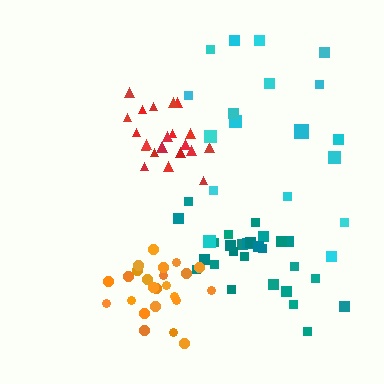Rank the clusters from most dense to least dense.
red, orange, teal, cyan.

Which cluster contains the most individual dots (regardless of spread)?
Teal (27).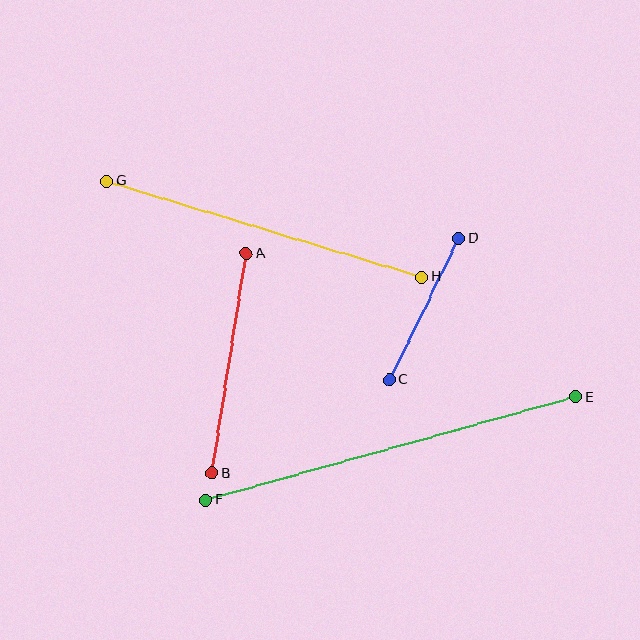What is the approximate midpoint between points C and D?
The midpoint is at approximately (424, 309) pixels.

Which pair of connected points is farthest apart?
Points E and F are farthest apart.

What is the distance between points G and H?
The distance is approximately 330 pixels.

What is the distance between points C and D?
The distance is approximately 157 pixels.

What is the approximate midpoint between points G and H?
The midpoint is at approximately (264, 229) pixels.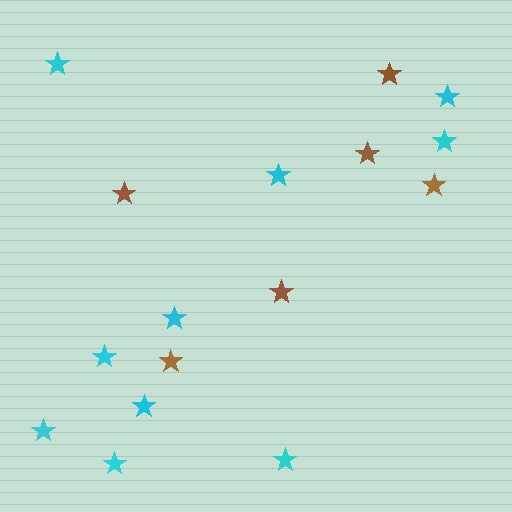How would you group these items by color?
There are 2 groups: one group of cyan stars (10) and one group of brown stars (6).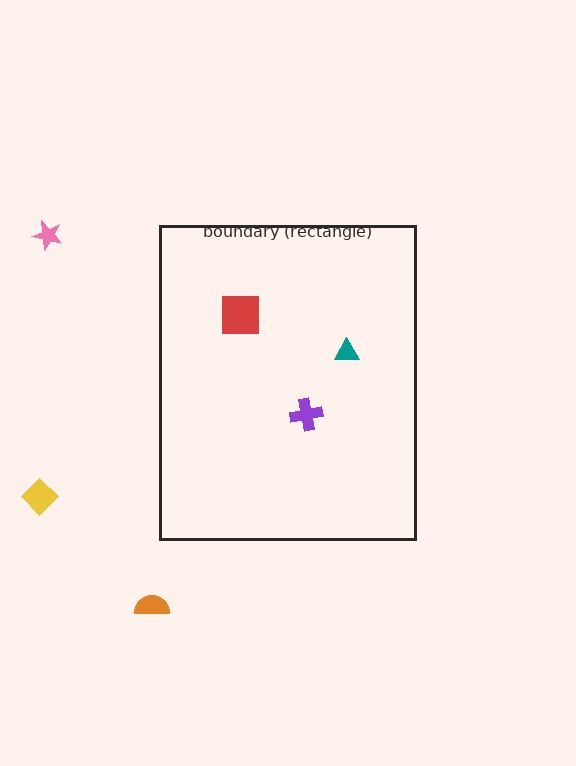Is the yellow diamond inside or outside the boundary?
Outside.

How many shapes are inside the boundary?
3 inside, 3 outside.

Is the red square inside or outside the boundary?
Inside.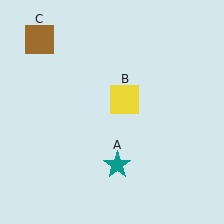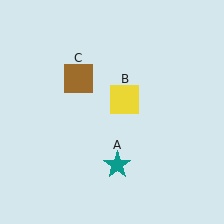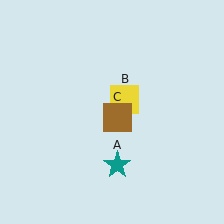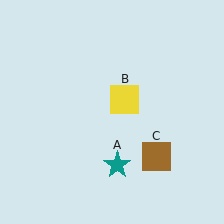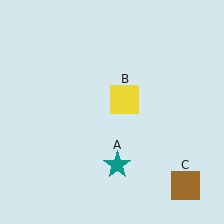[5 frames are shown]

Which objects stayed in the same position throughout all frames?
Teal star (object A) and yellow square (object B) remained stationary.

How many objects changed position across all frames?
1 object changed position: brown square (object C).